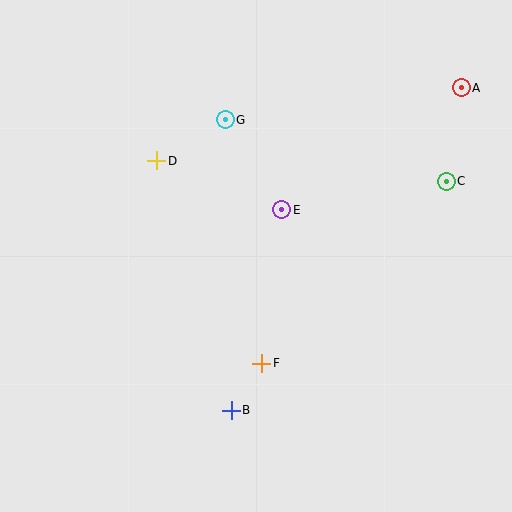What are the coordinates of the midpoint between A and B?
The midpoint between A and B is at (346, 249).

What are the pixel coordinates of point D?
Point D is at (157, 161).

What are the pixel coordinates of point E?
Point E is at (282, 210).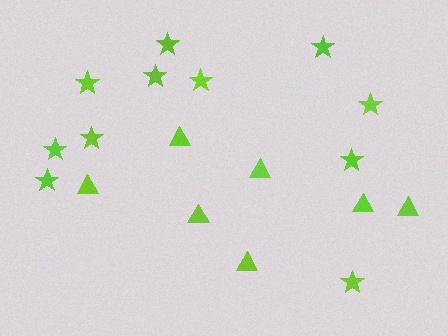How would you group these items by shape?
There are 2 groups: one group of stars (11) and one group of triangles (7).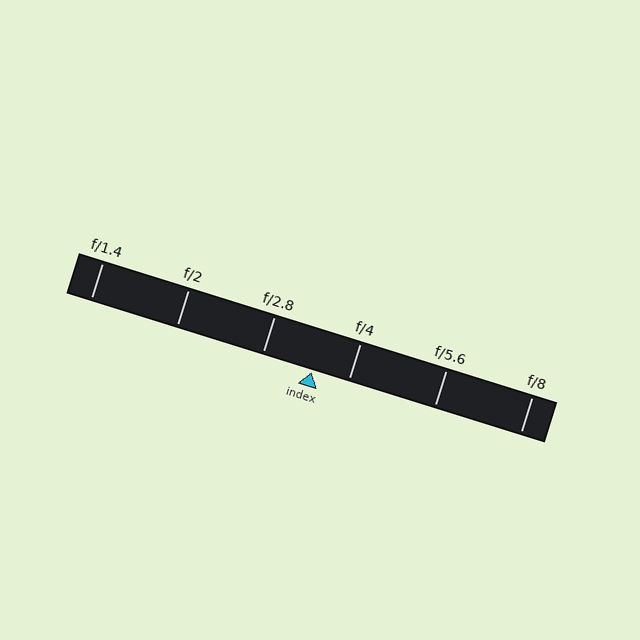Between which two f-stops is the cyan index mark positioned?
The index mark is between f/2.8 and f/4.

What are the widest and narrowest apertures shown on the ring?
The widest aperture shown is f/1.4 and the narrowest is f/8.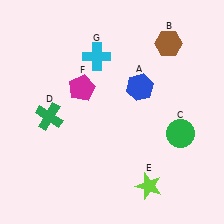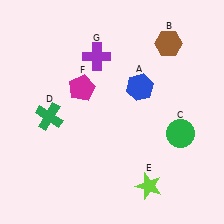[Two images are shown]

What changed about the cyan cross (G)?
In Image 1, G is cyan. In Image 2, it changed to purple.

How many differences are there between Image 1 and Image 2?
There is 1 difference between the two images.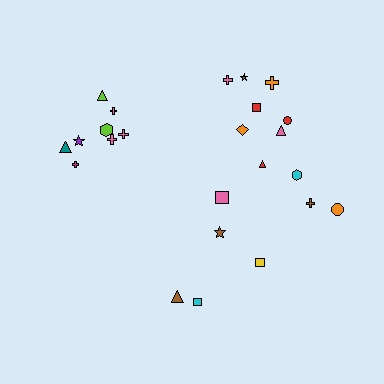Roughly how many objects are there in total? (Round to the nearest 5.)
Roughly 25 objects in total.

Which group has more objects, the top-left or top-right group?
The top-right group.